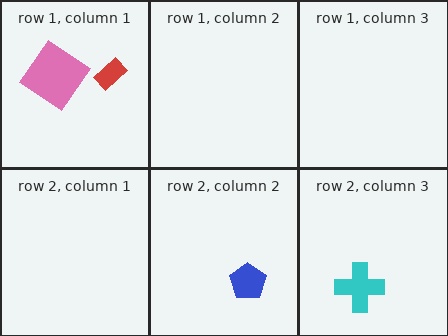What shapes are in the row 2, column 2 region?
The blue pentagon.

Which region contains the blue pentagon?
The row 2, column 2 region.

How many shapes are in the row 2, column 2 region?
1.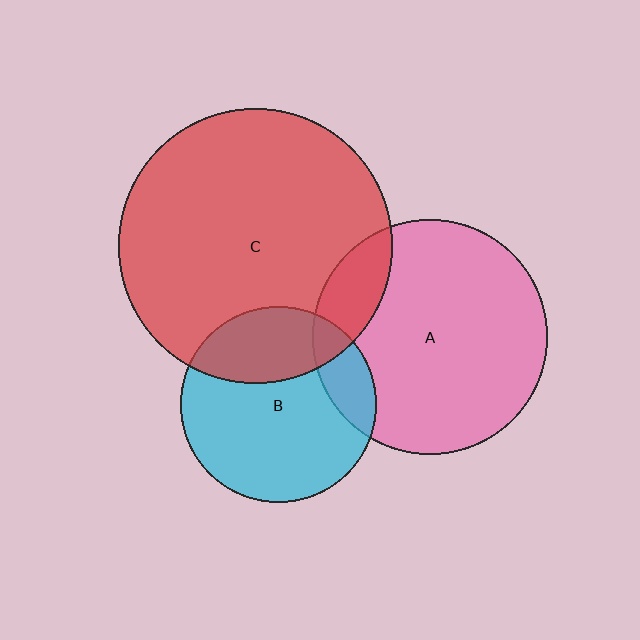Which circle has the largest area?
Circle C (red).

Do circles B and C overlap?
Yes.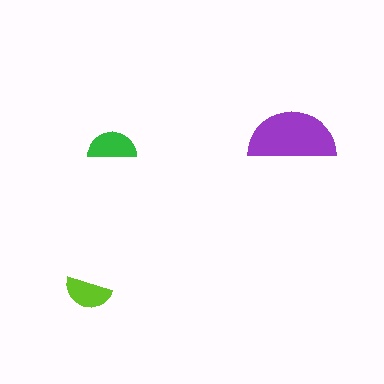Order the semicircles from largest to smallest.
the purple one, the green one, the lime one.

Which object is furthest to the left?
The lime semicircle is leftmost.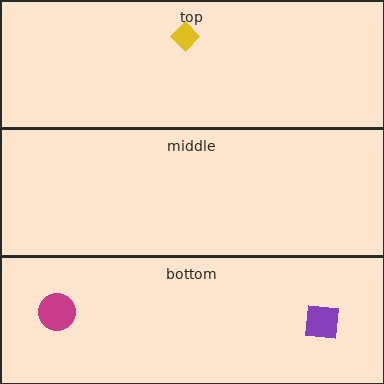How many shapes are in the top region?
1.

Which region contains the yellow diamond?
The top region.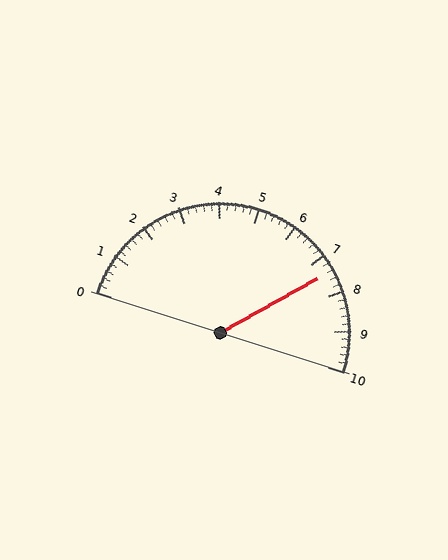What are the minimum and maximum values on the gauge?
The gauge ranges from 0 to 10.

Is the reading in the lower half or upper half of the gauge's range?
The reading is in the upper half of the range (0 to 10).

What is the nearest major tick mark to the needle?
The nearest major tick mark is 7.